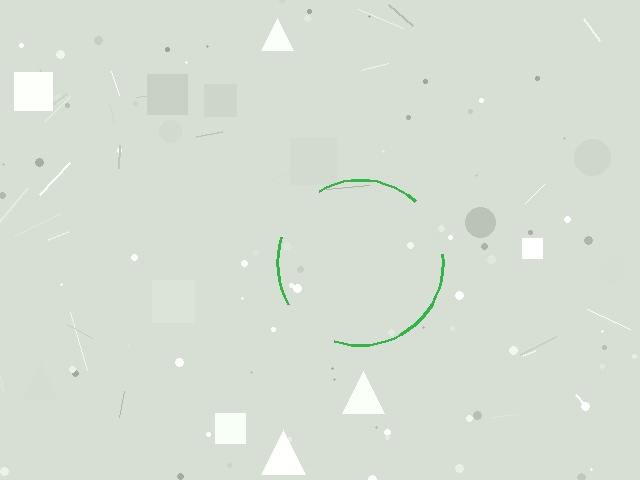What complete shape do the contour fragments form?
The contour fragments form a circle.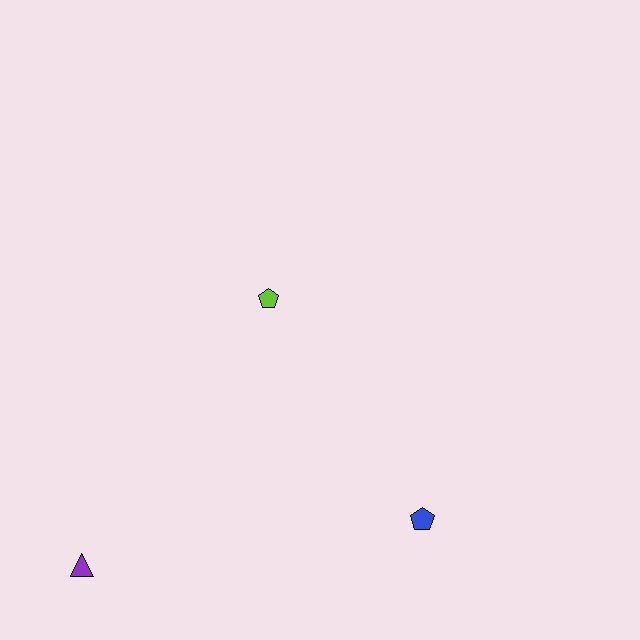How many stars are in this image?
There are no stars.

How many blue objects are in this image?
There is 1 blue object.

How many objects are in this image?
There are 3 objects.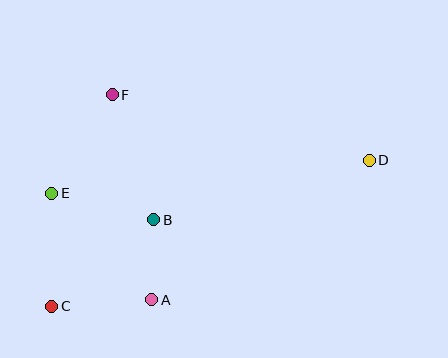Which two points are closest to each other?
Points A and B are closest to each other.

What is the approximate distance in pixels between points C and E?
The distance between C and E is approximately 113 pixels.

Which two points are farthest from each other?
Points C and D are farthest from each other.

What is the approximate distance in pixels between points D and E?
The distance between D and E is approximately 319 pixels.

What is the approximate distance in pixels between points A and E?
The distance between A and E is approximately 146 pixels.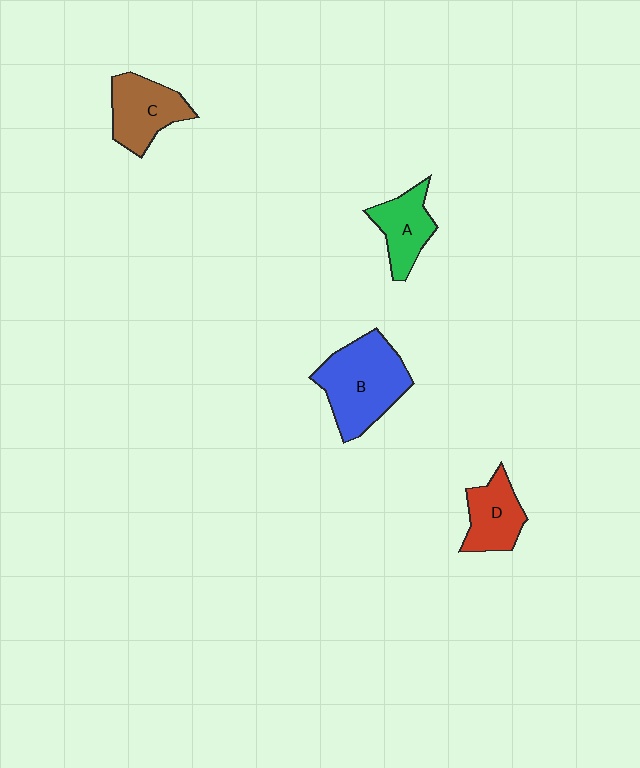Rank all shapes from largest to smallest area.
From largest to smallest: B (blue), C (brown), D (red), A (green).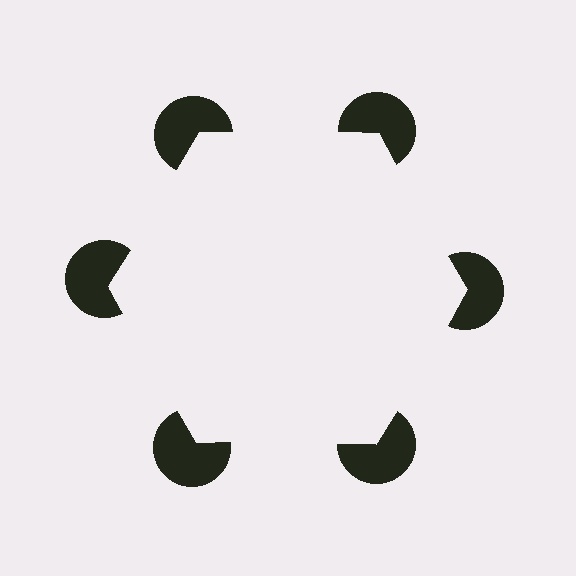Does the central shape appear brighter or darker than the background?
It typically appears slightly brighter than the background, even though no actual brightness change is drawn.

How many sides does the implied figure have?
6 sides.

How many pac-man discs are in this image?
There are 6 — one at each vertex of the illusory hexagon.